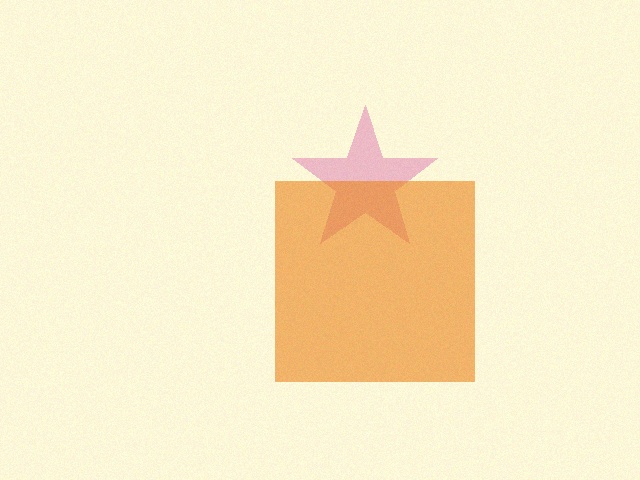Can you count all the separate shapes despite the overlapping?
Yes, there are 2 separate shapes.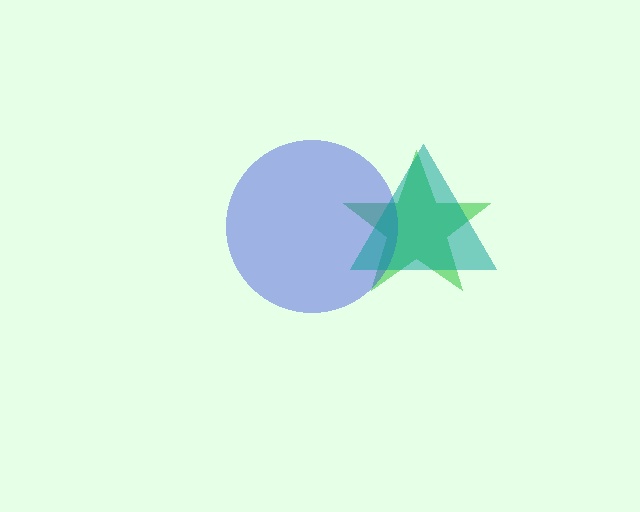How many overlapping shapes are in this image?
There are 3 overlapping shapes in the image.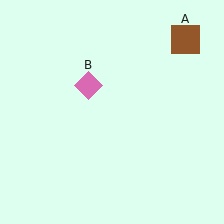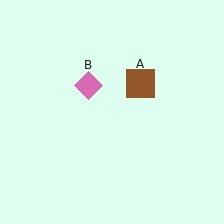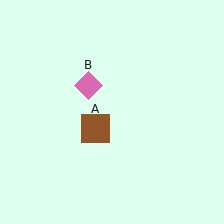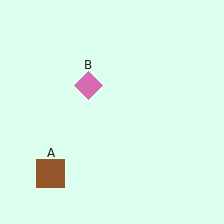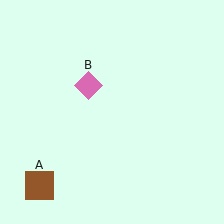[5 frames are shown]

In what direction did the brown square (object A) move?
The brown square (object A) moved down and to the left.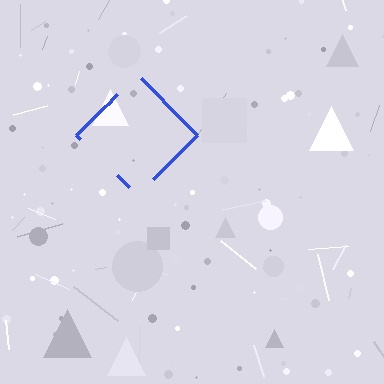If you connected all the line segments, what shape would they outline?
They would outline a diamond.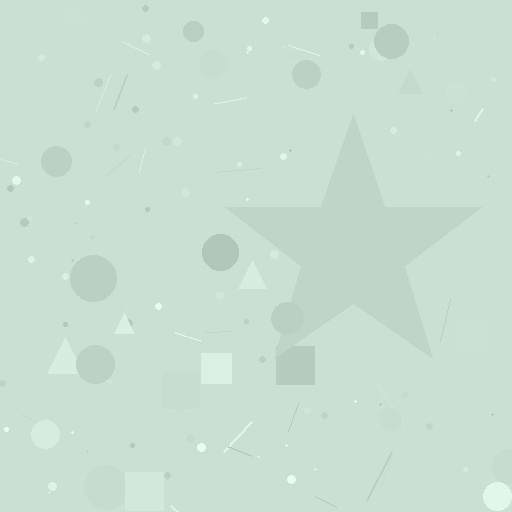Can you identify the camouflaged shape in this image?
The camouflaged shape is a star.